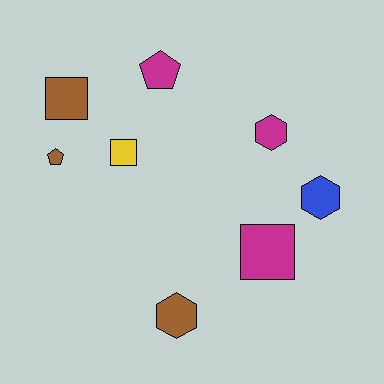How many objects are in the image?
There are 8 objects.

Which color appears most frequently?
Brown, with 3 objects.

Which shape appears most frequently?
Square, with 3 objects.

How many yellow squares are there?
There is 1 yellow square.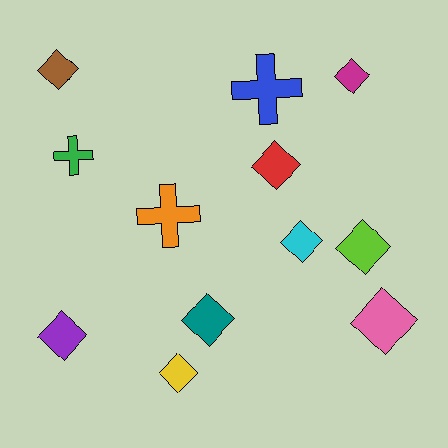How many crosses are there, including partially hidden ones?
There are 3 crosses.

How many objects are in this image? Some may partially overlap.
There are 12 objects.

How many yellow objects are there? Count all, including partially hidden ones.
There is 1 yellow object.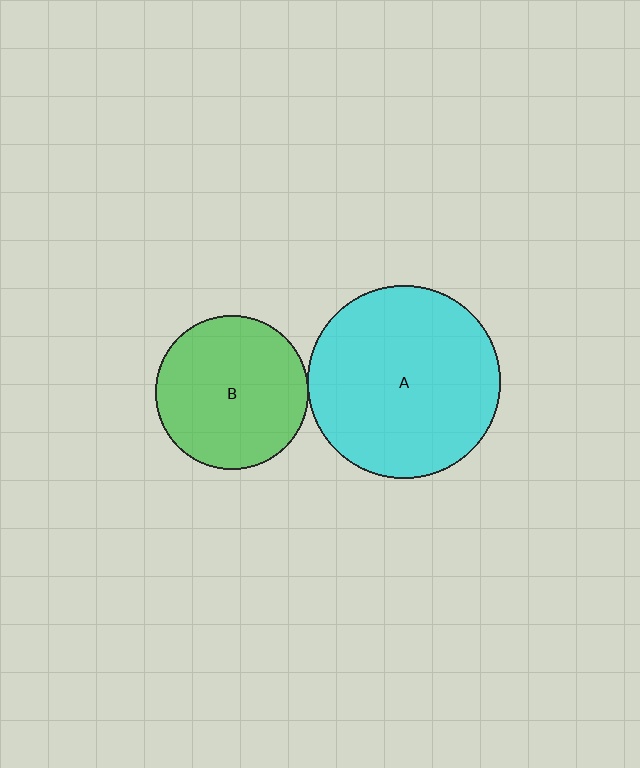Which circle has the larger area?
Circle A (cyan).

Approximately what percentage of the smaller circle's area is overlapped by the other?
Approximately 5%.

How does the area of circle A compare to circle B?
Approximately 1.6 times.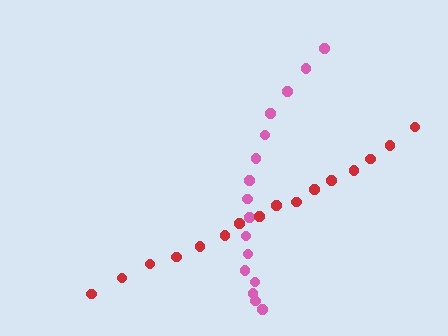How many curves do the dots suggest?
There are 2 distinct paths.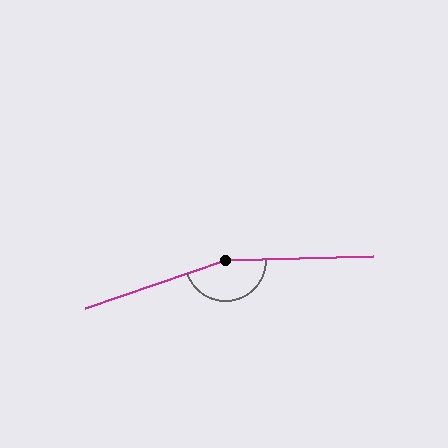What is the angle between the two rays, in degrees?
Approximately 163 degrees.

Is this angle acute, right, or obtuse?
It is obtuse.